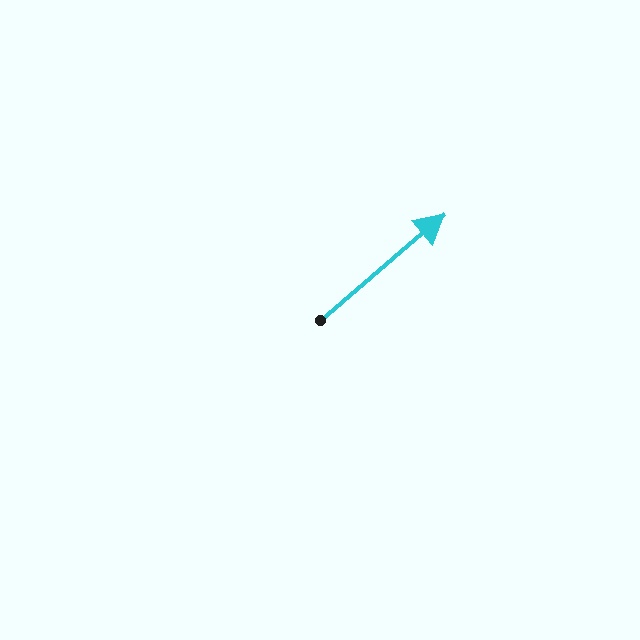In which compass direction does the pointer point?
Northeast.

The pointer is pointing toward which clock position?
Roughly 2 o'clock.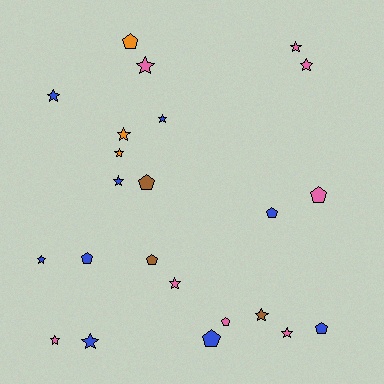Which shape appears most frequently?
Star, with 14 objects.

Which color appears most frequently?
Blue, with 9 objects.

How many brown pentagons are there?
There are 2 brown pentagons.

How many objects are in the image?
There are 23 objects.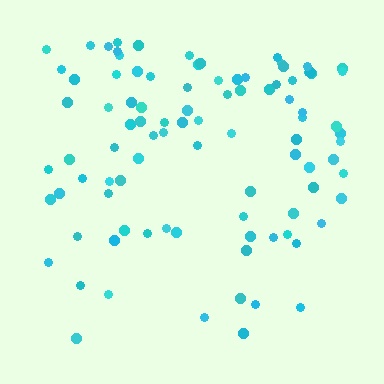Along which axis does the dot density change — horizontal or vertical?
Vertical.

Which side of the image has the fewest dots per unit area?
The bottom.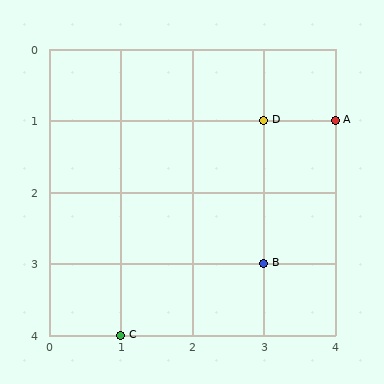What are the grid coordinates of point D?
Point D is at grid coordinates (3, 1).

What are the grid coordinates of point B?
Point B is at grid coordinates (3, 3).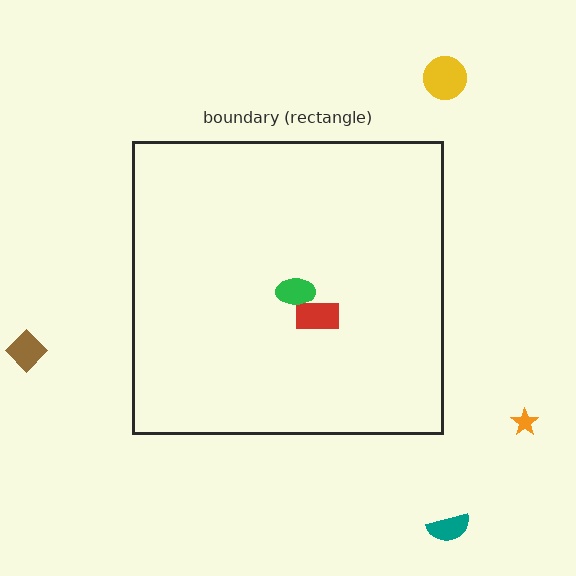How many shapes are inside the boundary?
2 inside, 4 outside.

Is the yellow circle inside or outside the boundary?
Outside.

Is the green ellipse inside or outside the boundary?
Inside.